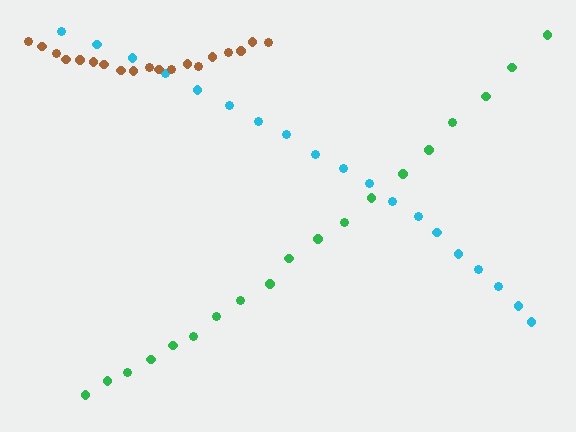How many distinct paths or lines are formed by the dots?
There are 3 distinct paths.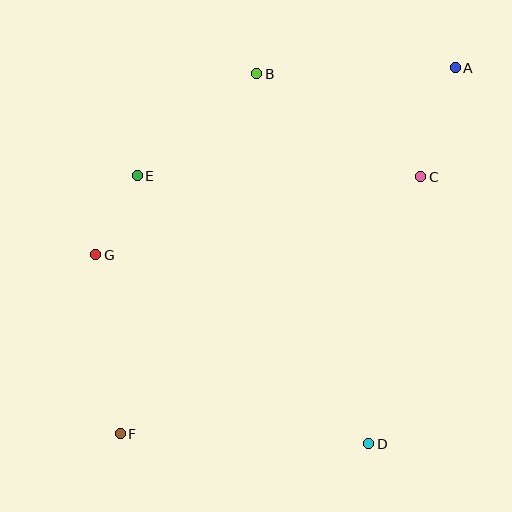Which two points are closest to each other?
Points E and G are closest to each other.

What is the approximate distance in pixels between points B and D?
The distance between B and D is approximately 386 pixels.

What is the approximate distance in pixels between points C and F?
The distance between C and F is approximately 395 pixels.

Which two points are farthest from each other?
Points A and F are farthest from each other.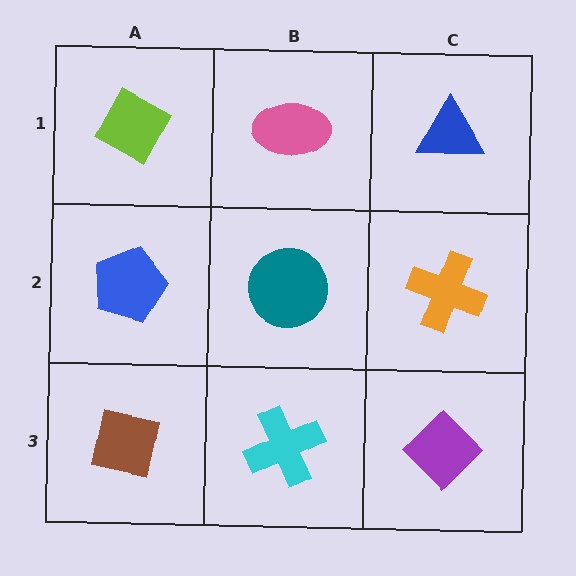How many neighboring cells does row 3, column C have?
2.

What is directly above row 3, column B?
A teal circle.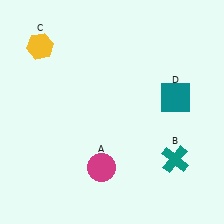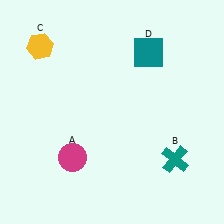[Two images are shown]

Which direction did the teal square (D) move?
The teal square (D) moved up.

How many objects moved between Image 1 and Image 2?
2 objects moved between the two images.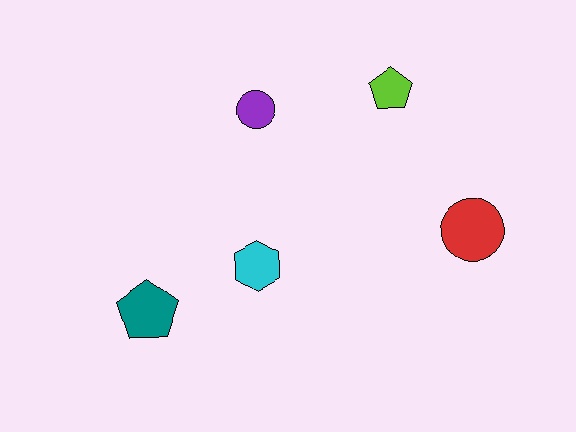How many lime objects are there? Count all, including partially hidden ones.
There is 1 lime object.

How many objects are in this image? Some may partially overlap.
There are 5 objects.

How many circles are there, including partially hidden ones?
There are 2 circles.